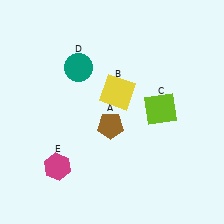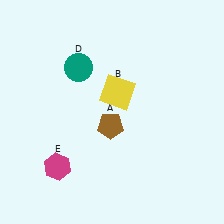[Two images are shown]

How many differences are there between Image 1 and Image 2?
There is 1 difference between the two images.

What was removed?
The lime square (C) was removed in Image 2.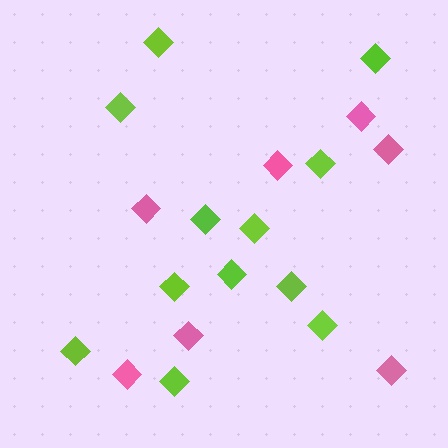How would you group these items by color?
There are 2 groups: one group of lime diamonds (12) and one group of pink diamonds (7).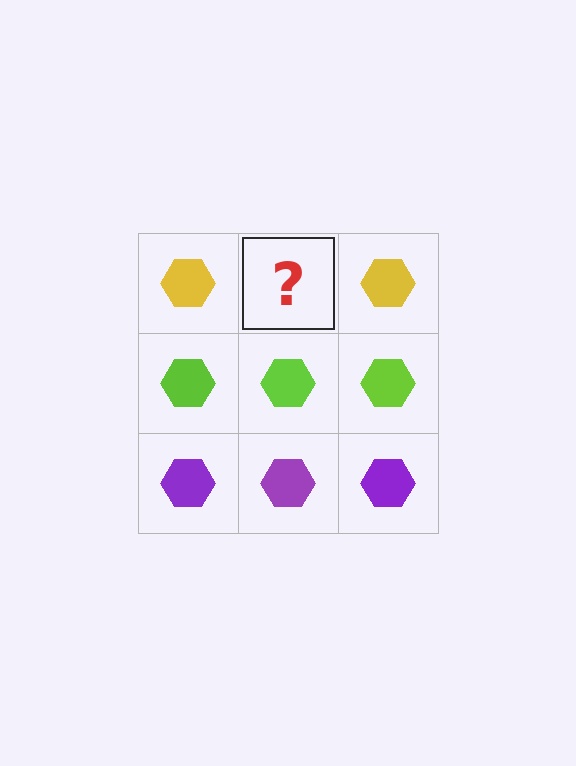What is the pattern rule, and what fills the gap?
The rule is that each row has a consistent color. The gap should be filled with a yellow hexagon.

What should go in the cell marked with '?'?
The missing cell should contain a yellow hexagon.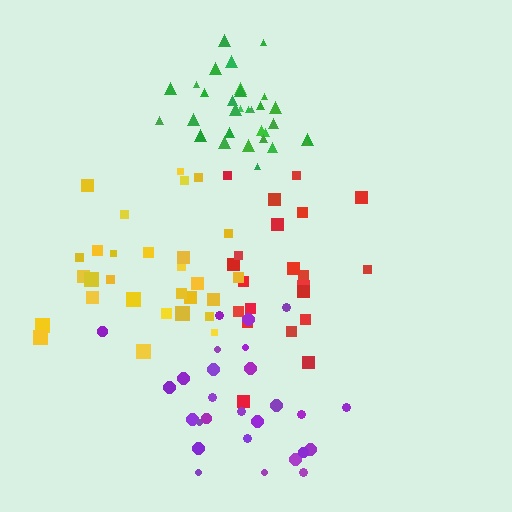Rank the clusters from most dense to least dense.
green, yellow, red, purple.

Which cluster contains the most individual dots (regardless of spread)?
Green (31).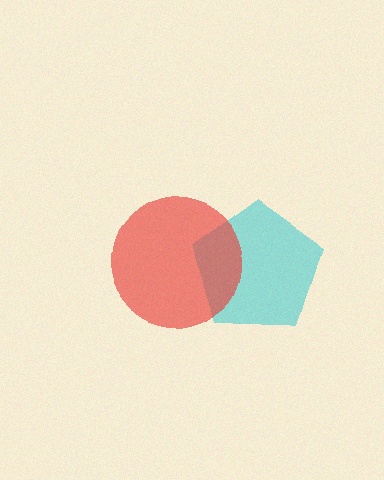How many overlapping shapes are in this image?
There are 2 overlapping shapes in the image.